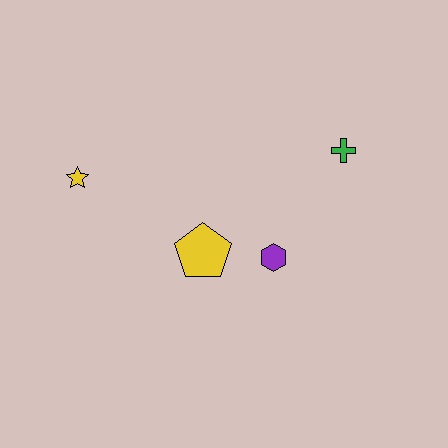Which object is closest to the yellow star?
The yellow pentagon is closest to the yellow star.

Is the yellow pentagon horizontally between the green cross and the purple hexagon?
No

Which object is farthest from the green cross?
The yellow star is farthest from the green cross.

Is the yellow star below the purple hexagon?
No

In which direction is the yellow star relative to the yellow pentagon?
The yellow star is to the left of the yellow pentagon.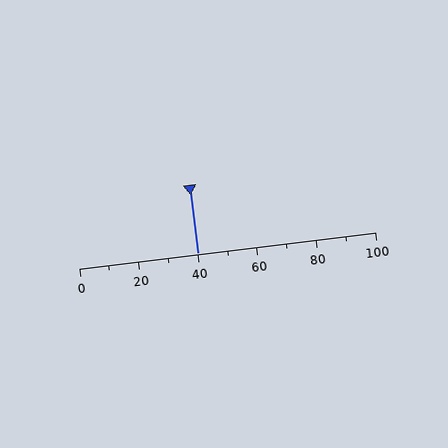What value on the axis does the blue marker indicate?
The marker indicates approximately 40.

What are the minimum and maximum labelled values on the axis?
The axis runs from 0 to 100.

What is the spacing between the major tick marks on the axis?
The major ticks are spaced 20 apart.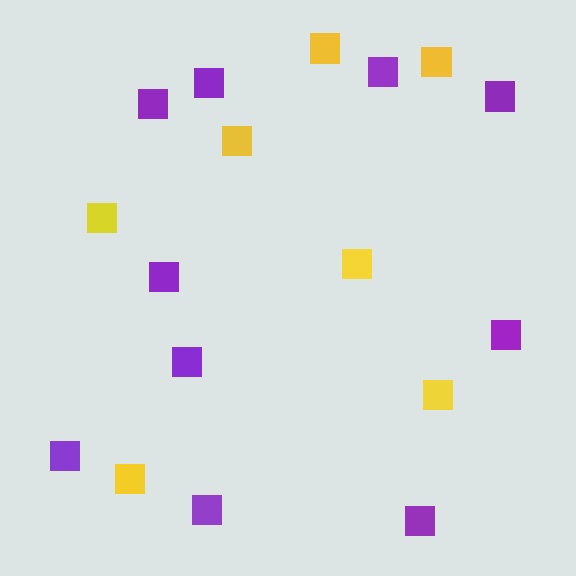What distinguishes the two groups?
There are 2 groups: one group of yellow squares (7) and one group of purple squares (10).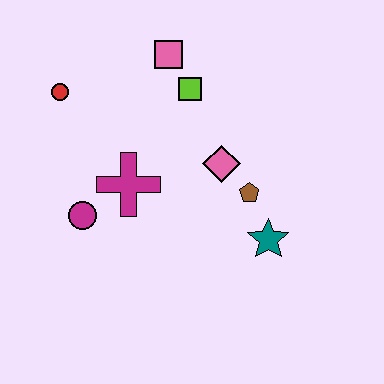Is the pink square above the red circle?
Yes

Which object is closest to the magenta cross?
The magenta circle is closest to the magenta cross.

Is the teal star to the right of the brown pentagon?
Yes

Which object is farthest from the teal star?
The red circle is farthest from the teal star.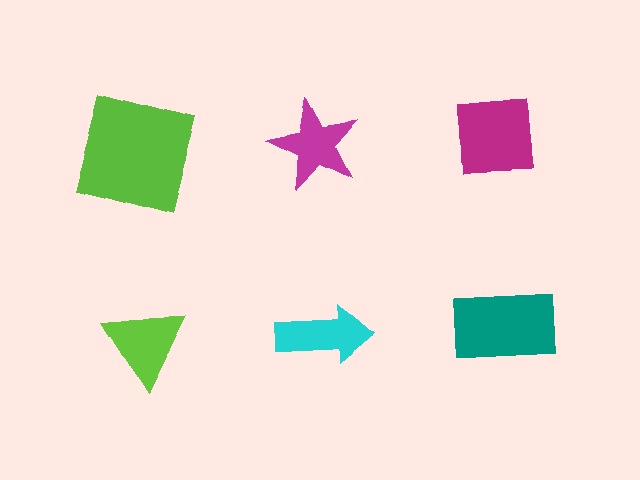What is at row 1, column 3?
A magenta square.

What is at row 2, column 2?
A cyan arrow.